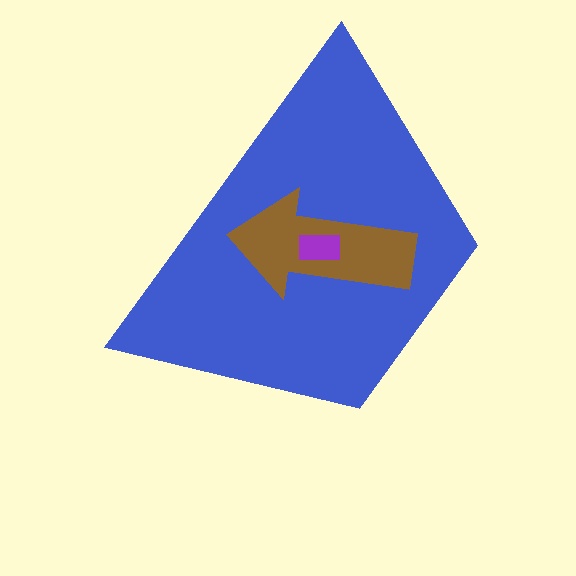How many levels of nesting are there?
3.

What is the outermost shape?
The blue trapezoid.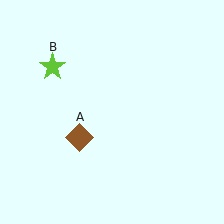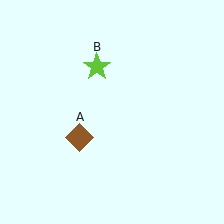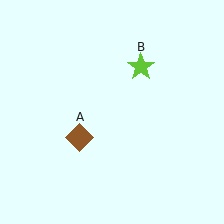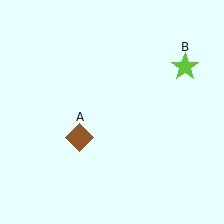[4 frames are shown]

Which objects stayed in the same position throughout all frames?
Brown diamond (object A) remained stationary.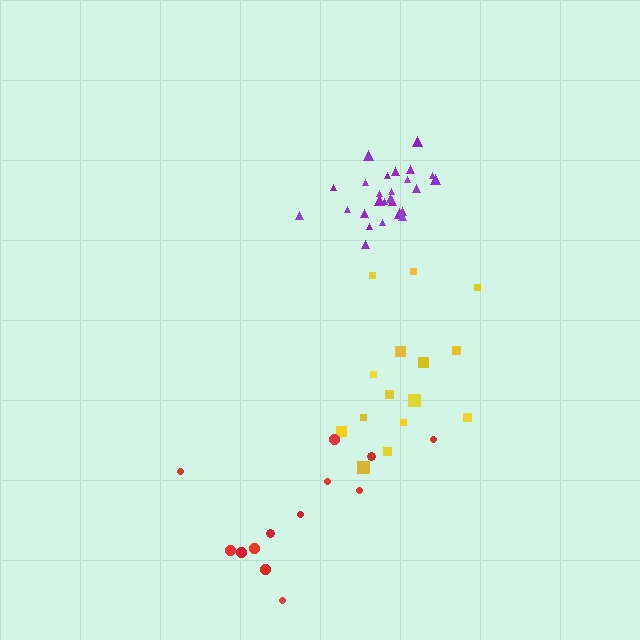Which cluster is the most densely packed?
Purple.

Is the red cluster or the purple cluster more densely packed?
Purple.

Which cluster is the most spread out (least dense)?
Red.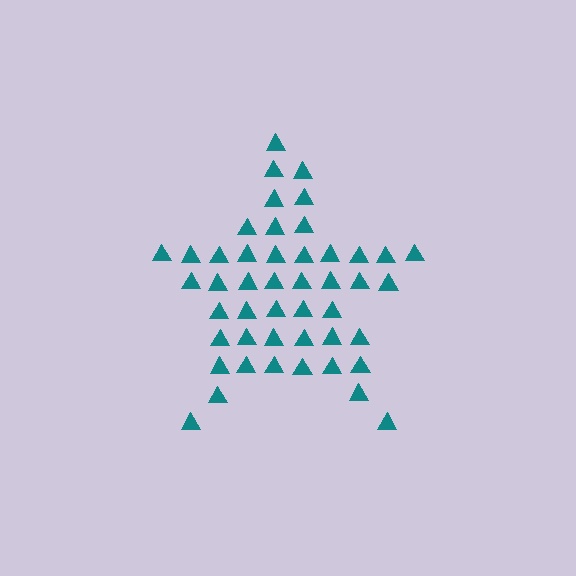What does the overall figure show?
The overall figure shows a star.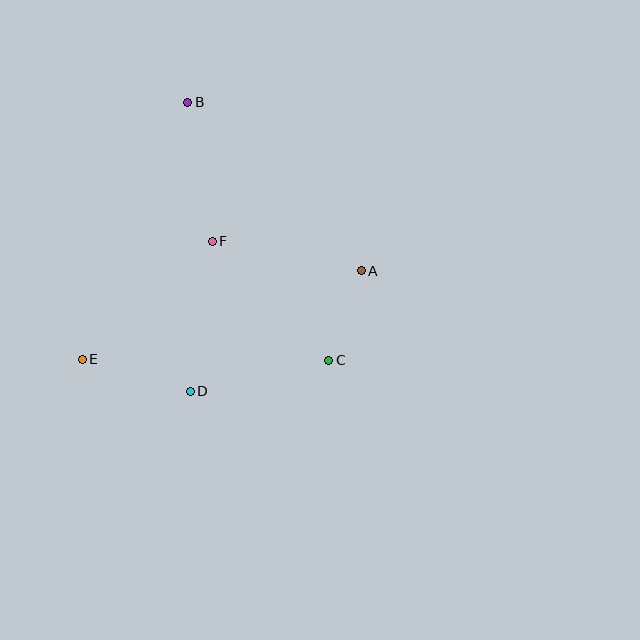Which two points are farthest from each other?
Points B and C are farthest from each other.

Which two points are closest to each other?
Points A and C are closest to each other.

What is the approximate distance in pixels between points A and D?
The distance between A and D is approximately 209 pixels.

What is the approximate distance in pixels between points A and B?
The distance between A and B is approximately 242 pixels.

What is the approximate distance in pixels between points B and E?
The distance between B and E is approximately 278 pixels.